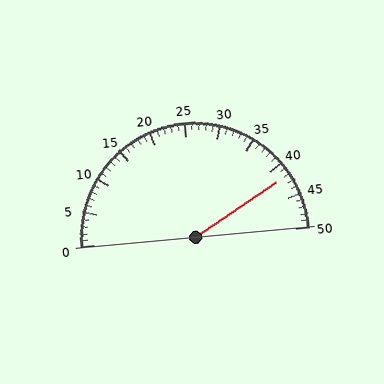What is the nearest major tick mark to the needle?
The nearest major tick mark is 40.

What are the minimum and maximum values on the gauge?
The gauge ranges from 0 to 50.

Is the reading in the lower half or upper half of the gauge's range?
The reading is in the upper half of the range (0 to 50).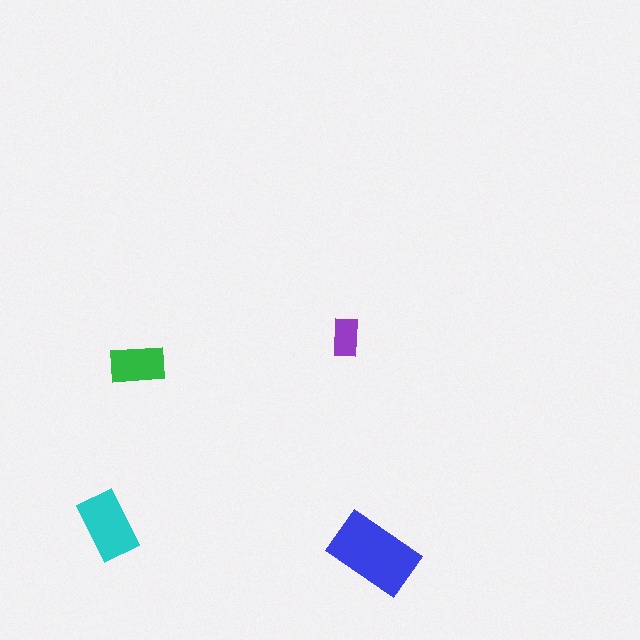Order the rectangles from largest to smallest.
the blue one, the cyan one, the green one, the purple one.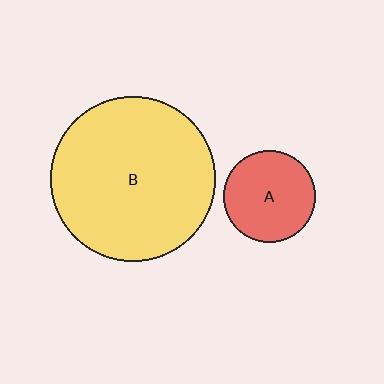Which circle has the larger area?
Circle B (yellow).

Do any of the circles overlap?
No, none of the circles overlap.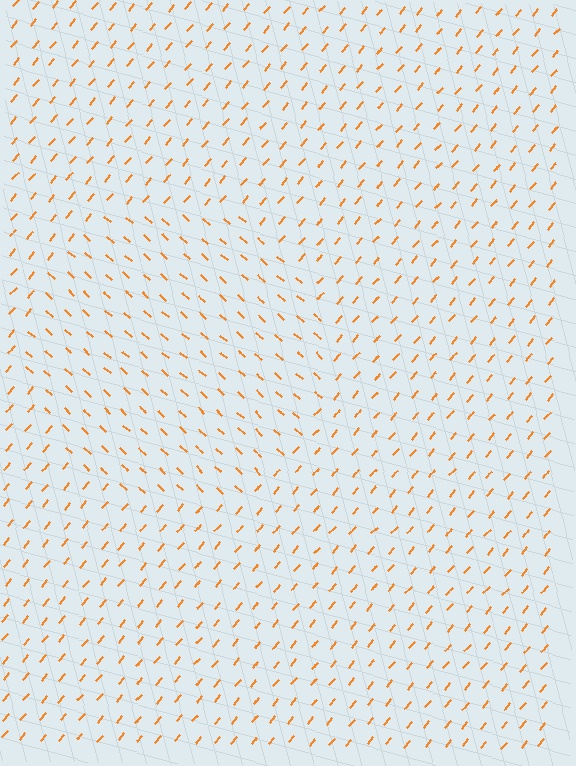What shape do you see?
I see a circle.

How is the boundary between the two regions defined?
The boundary is defined purely by a change in line orientation (approximately 89 degrees difference). All lines are the same color and thickness.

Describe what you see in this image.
The image is filled with small orange line segments. A circle region in the image has lines oriented differently from the surrounding lines, creating a visible texture boundary.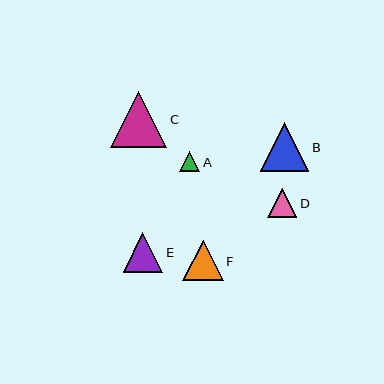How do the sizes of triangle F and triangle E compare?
Triangle F and triangle E are approximately the same size.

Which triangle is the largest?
Triangle C is the largest with a size of approximately 56 pixels.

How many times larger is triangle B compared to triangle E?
Triangle B is approximately 1.2 times the size of triangle E.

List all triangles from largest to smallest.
From largest to smallest: C, B, F, E, D, A.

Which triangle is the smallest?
Triangle A is the smallest with a size of approximately 20 pixels.